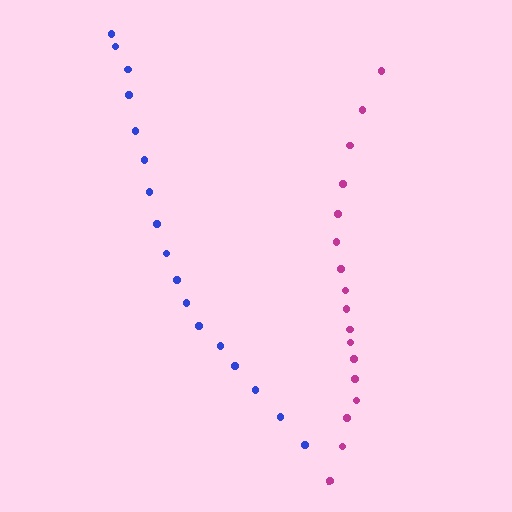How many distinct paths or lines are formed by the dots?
There are 2 distinct paths.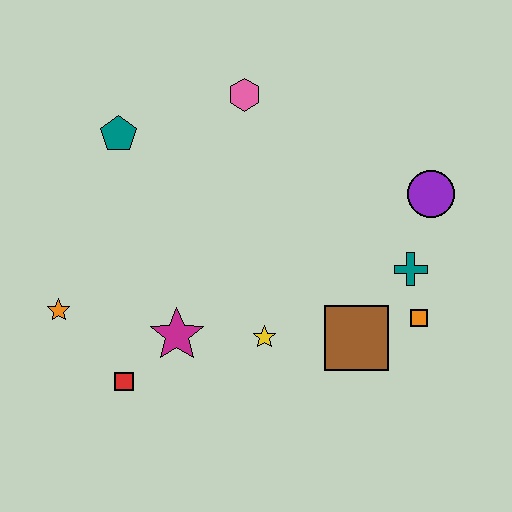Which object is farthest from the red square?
The purple circle is farthest from the red square.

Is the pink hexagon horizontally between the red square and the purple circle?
Yes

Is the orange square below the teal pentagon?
Yes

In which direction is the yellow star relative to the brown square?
The yellow star is to the left of the brown square.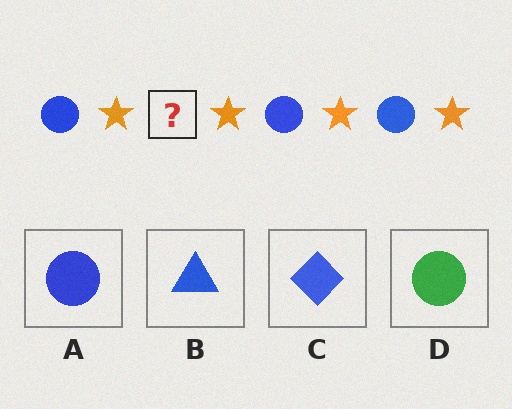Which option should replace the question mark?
Option A.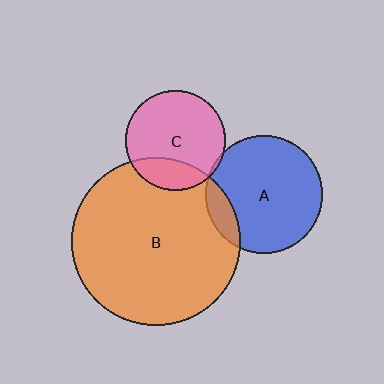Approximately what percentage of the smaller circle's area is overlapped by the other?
Approximately 5%.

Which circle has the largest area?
Circle B (orange).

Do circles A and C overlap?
Yes.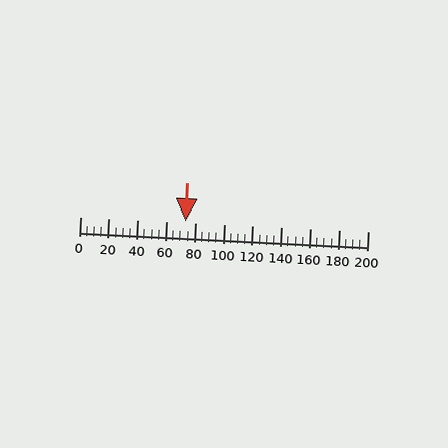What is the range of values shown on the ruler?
The ruler shows values from 0 to 200.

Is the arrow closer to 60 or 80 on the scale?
The arrow is closer to 80.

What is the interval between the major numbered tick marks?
The major tick marks are spaced 20 units apart.